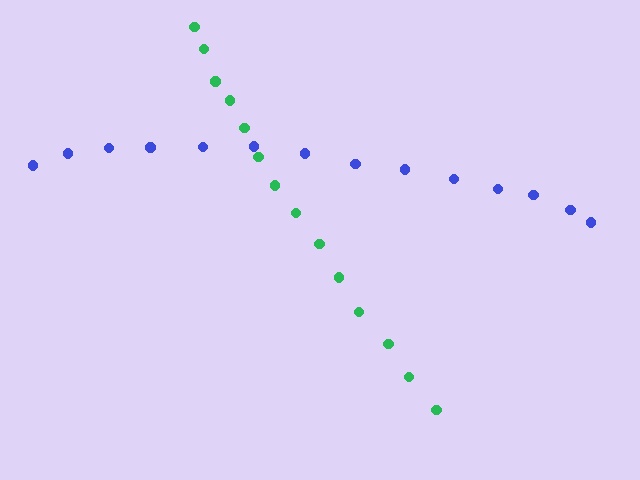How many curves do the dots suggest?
There are 2 distinct paths.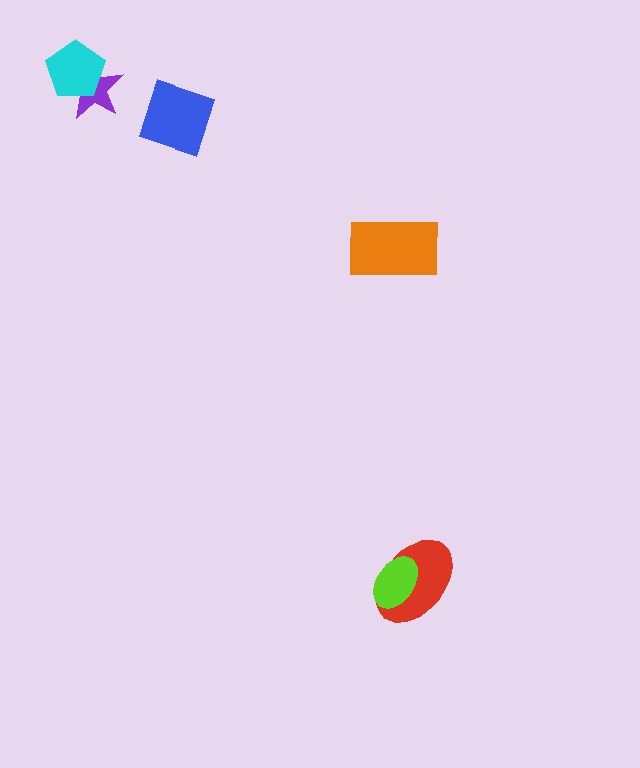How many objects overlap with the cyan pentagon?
1 object overlaps with the cyan pentagon.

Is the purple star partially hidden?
Yes, it is partially covered by another shape.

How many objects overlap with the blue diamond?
0 objects overlap with the blue diamond.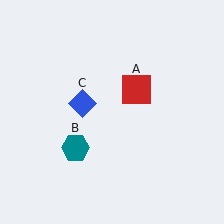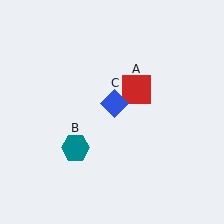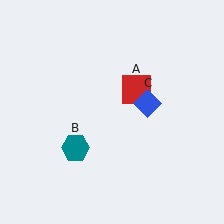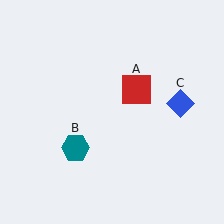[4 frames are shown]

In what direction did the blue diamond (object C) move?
The blue diamond (object C) moved right.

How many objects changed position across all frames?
1 object changed position: blue diamond (object C).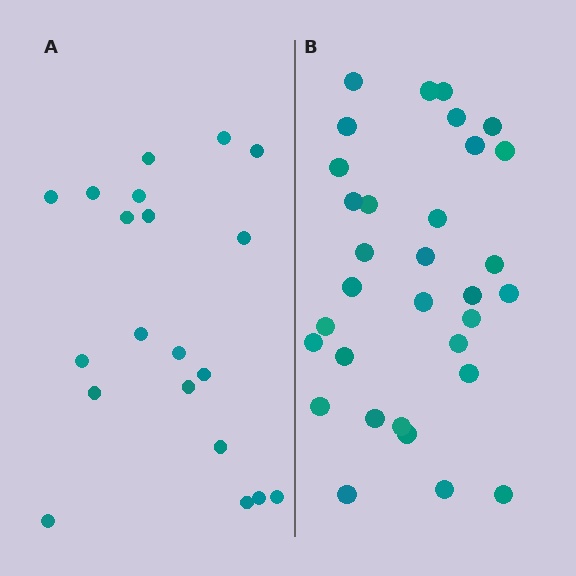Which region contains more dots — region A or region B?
Region B (the right region) has more dots.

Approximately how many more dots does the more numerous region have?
Region B has roughly 12 or so more dots than region A.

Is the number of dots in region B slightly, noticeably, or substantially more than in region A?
Region B has substantially more. The ratio is roughly 1.6 to 1.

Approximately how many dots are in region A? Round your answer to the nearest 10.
About 20 dots.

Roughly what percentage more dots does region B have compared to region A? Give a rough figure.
About 60% more.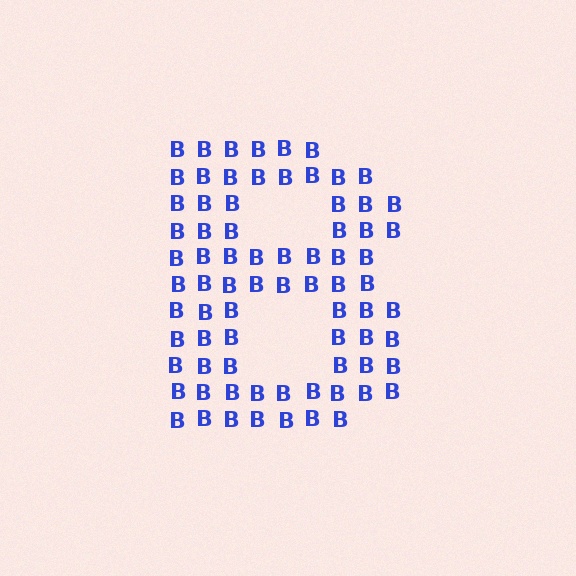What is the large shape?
The large shape is the letter B.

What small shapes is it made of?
It is made of small letter B's.